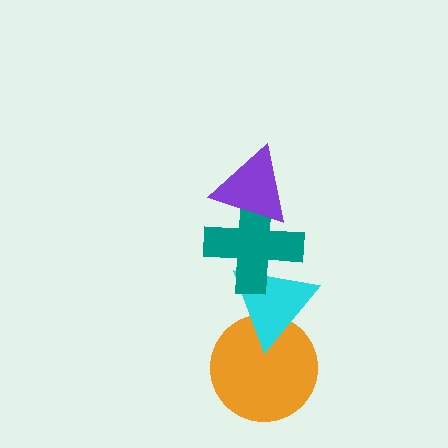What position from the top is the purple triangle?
The purple triangle is 1st from the top.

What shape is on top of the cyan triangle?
The teal cross is on top of the cyan triangle.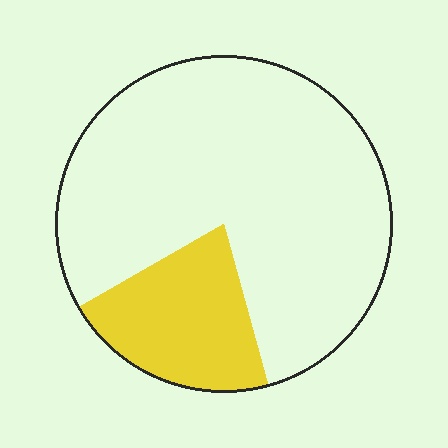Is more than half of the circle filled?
No.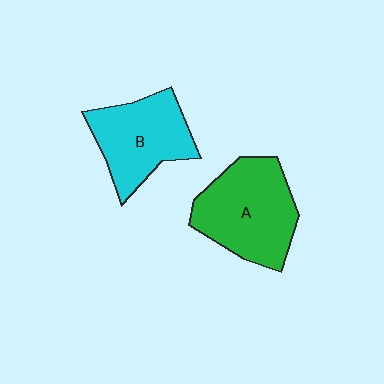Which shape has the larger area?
Shape A (green).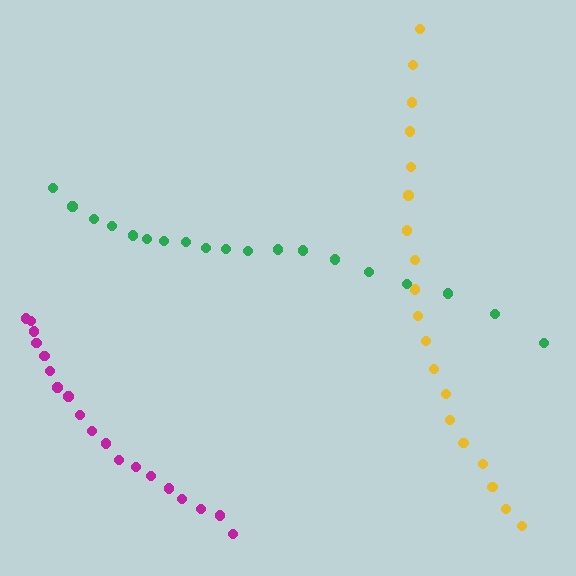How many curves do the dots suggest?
There are 3 distinct paths.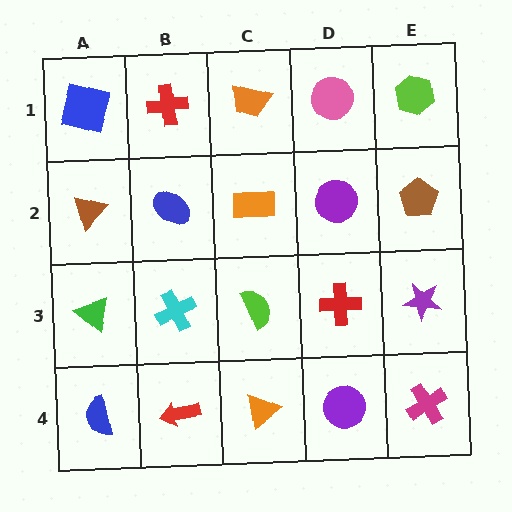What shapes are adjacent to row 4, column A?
A green triangle (row 3, column A), a red arrow (row 4, column B).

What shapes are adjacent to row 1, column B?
A blue ellipse (row 2, column B), a blue square (row 1, column A), an orange trapezoid (row 1, column C).